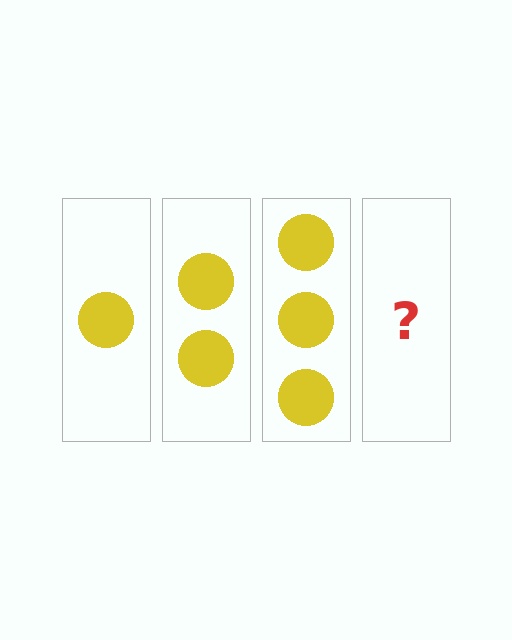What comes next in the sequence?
The next element should be 4 circles.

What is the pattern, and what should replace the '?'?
The pattern is that each step adds one more circle. The '?' should be 4 circles.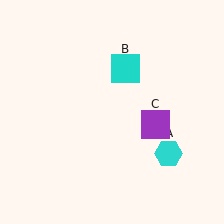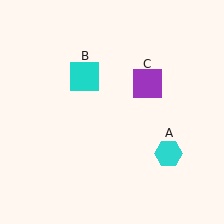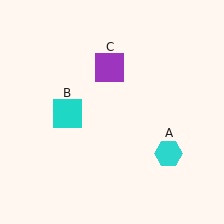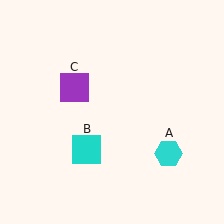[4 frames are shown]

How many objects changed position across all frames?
2 objects changed position: cyan square (object B), purple square (object C).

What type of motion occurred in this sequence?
The cyan square (object B), purple square (object C) rotated counterclockwise around the center of the scene.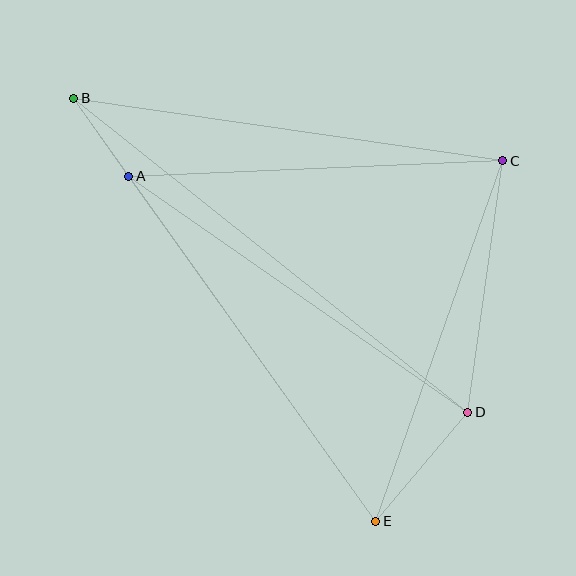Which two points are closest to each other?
Points A and B are closest to each other.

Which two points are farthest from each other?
Points B and E are farthest from each other.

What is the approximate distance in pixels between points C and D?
The distance between C and D is approximately 254 pixels.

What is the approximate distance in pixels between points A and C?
The distance between A and C is approximately 374 pixels.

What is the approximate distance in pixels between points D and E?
The distance between D and E is approximately 143 pixels.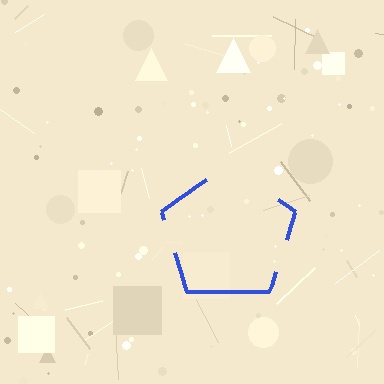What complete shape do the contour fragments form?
The contour fragments form a pentagon.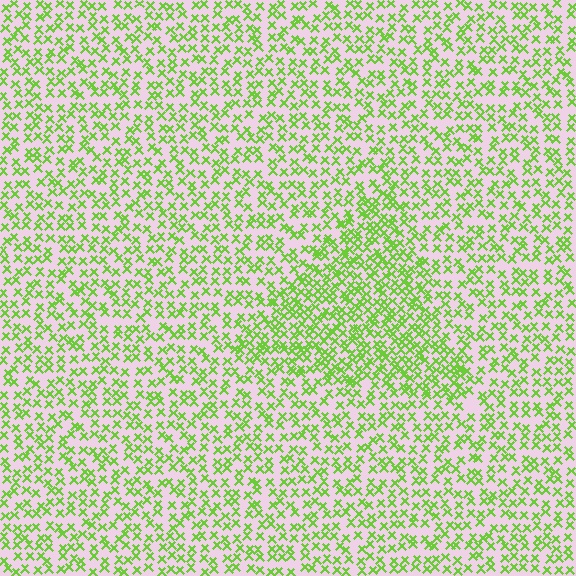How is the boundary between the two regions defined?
The boundary is defined by a change in element density (approximately 1.7x ratio). All elements are the same color, size, and shape.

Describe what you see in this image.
The image contains small lime elements arranged at two different densities. A triangle-shaped region is visible where the elements are more densely packed than the surrounding area.